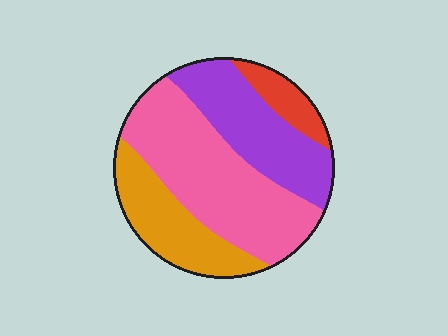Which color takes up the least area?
Red, at roughly 10%.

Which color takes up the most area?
Pink, at roughly 45%.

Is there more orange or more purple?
Purple.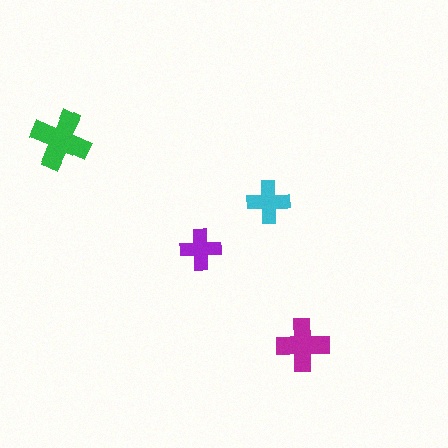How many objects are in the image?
There are 4 objects in the image.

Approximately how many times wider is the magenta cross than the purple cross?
About 1.5 times wider.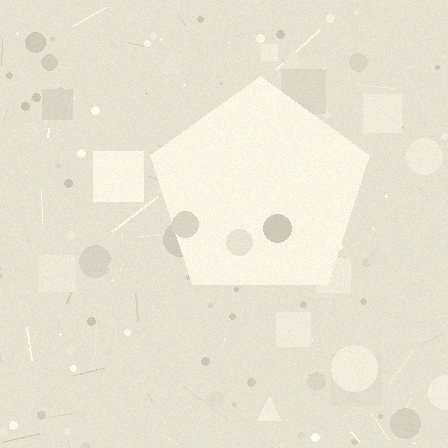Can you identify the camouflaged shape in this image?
The camouflaged shape is a pentagon.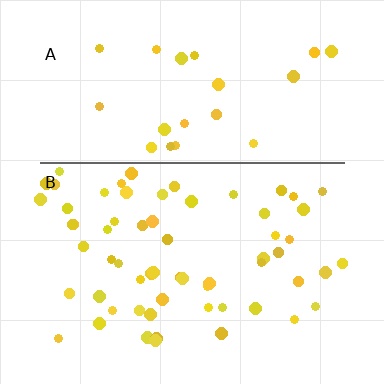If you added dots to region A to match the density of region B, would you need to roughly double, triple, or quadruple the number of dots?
Approximately triple.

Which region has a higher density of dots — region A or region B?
B (the bottom).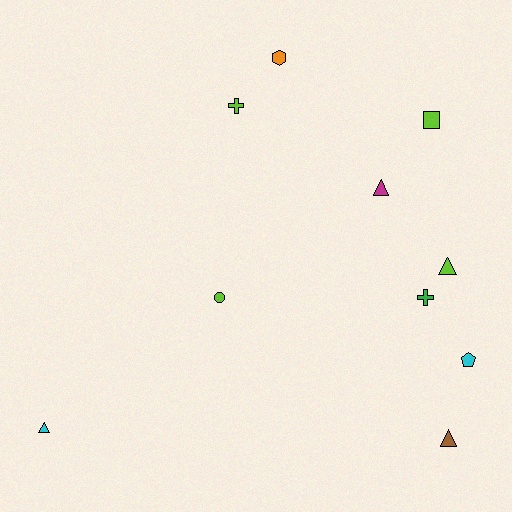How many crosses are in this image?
There are 2 crosses.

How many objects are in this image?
There are 10 objects.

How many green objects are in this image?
There is 1 green object.